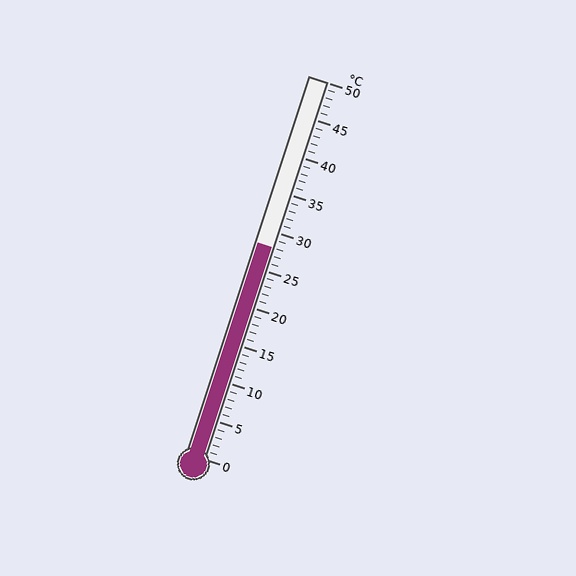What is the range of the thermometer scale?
The thermometer scale ranges from 0°C to 50°C.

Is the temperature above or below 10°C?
The temperature is above 10°C.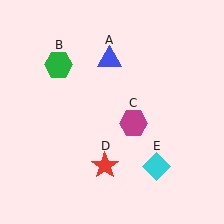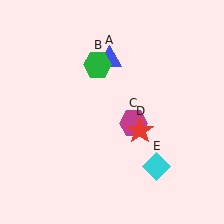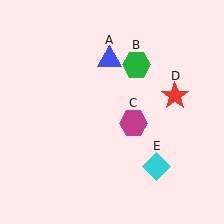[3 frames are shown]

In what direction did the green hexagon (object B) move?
The green hexagon (object B) moved right.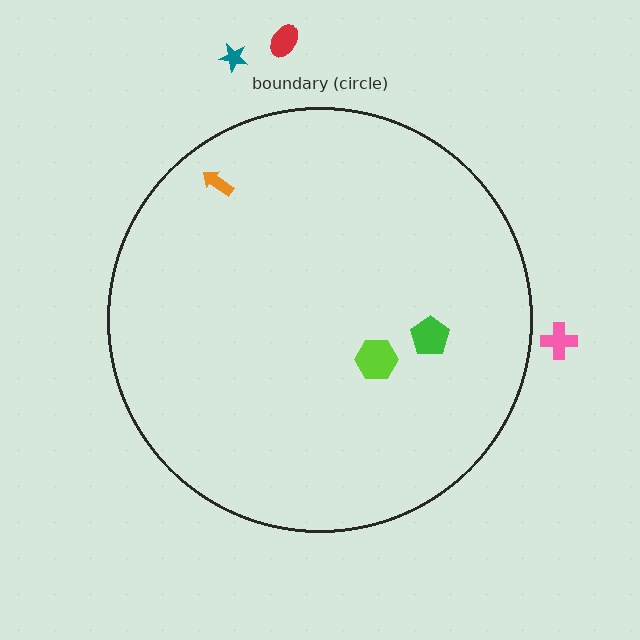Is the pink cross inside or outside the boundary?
Outside.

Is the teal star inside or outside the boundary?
Outside.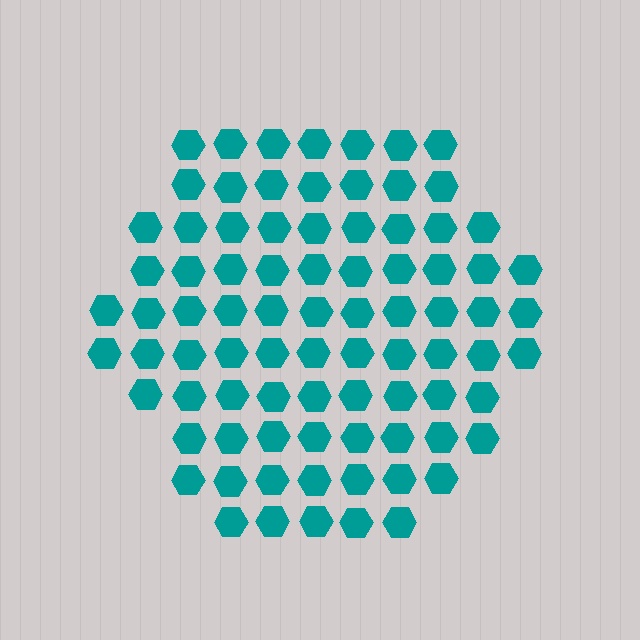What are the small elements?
The small elements are hexagons.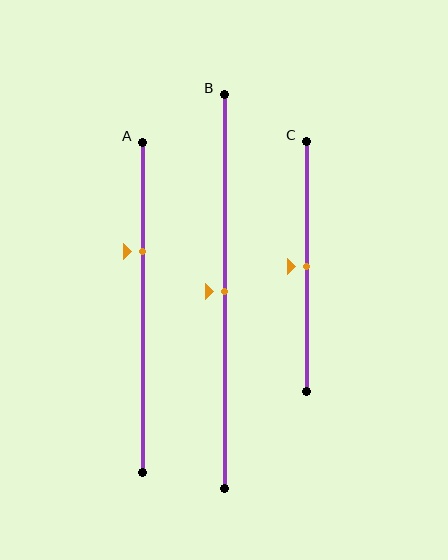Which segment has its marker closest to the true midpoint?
Segment B has its marker closest to the true midpoint.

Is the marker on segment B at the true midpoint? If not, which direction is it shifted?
Yes, the marker on segment B is at the true midpoint.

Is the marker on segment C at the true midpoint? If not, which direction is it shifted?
Yes, the marker on segment C is at the true midpoint.